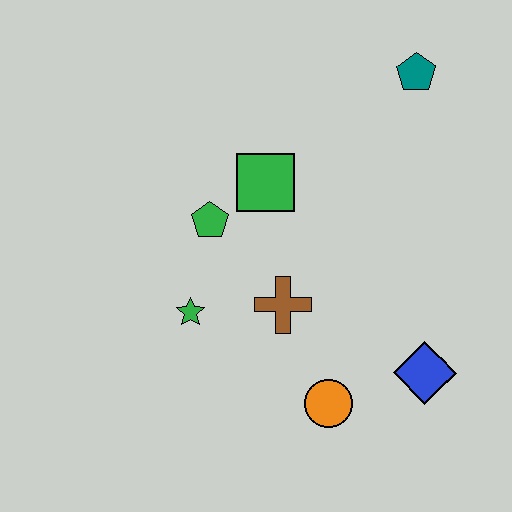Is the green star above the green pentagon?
No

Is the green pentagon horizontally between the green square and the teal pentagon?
No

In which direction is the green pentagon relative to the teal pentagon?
The green pentagon is to the left of the teal pentagon.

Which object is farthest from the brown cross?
The teal pentagon is farthest from the brown cross.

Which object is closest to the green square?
The green pentagon is closest to the green square.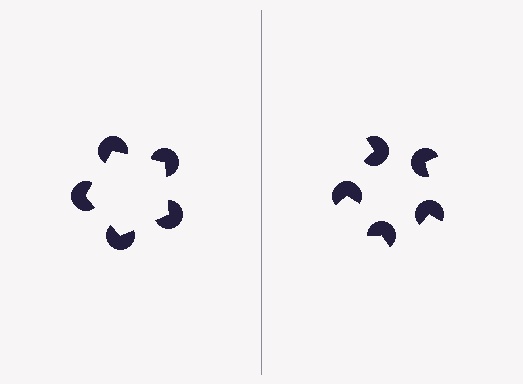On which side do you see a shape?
An illusory pentagon appears on the left side. On the right side the wedge cuts are rotated, so no coherent shape forms.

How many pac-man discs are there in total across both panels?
10 — 5 on each side.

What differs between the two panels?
The pac-man discs are positioned identically on both sides; only the wedge orientations differ. On the left they align to a pentagon; on the right they are misaligned.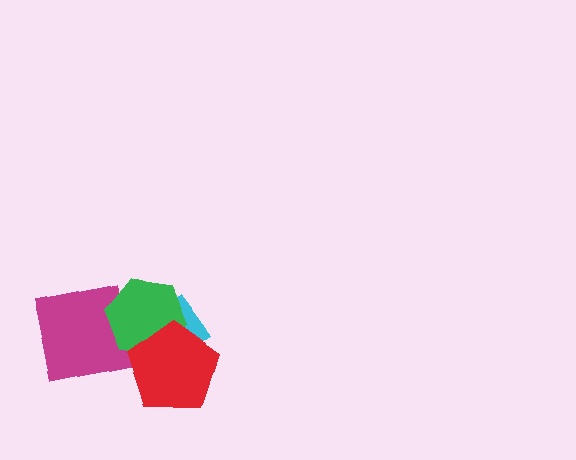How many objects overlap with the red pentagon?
2 objects overlap with the red pentagon.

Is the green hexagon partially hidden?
Yes, it is partially covered by another shape.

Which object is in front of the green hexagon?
The red pentagon is in front of the green hexagon.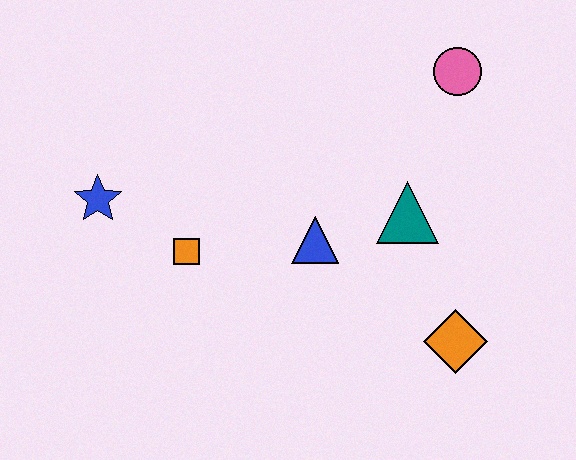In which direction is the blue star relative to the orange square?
The blue star is to the left of the orange square.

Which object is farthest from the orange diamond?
The blue star is farthest from the orange diamond.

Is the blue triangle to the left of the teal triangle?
Yes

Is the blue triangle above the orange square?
Yes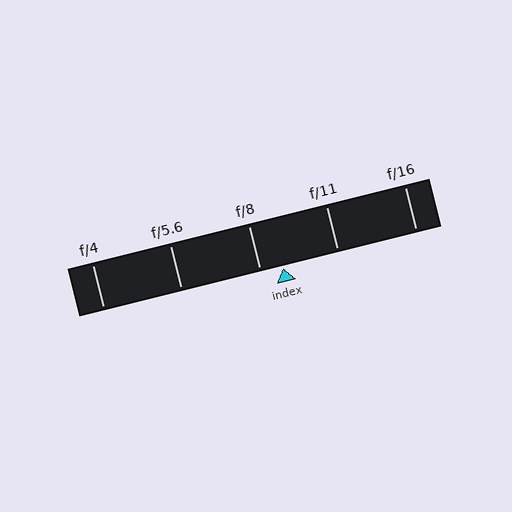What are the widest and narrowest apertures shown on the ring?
The widest aperture shown is f/4 and the narrowest is f/16.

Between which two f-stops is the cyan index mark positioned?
The index mark is between f/8 and f/11.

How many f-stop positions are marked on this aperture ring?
There are 5 f-stop positions marked.